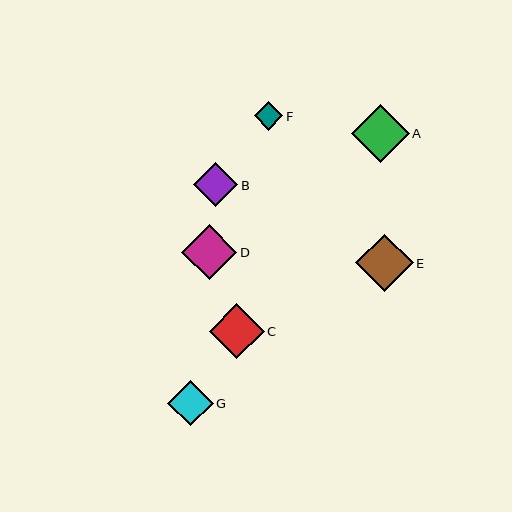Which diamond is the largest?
Diamond A is the largest with a size of approximately 58 pixels.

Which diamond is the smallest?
Diamond F is the smallest with a size of approximately 29 pixels.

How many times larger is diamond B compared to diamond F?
Diamond B is approximately 1.5 times the size of diamond F.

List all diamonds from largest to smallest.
From largest to smallest: A, E, D, C, G, B, F.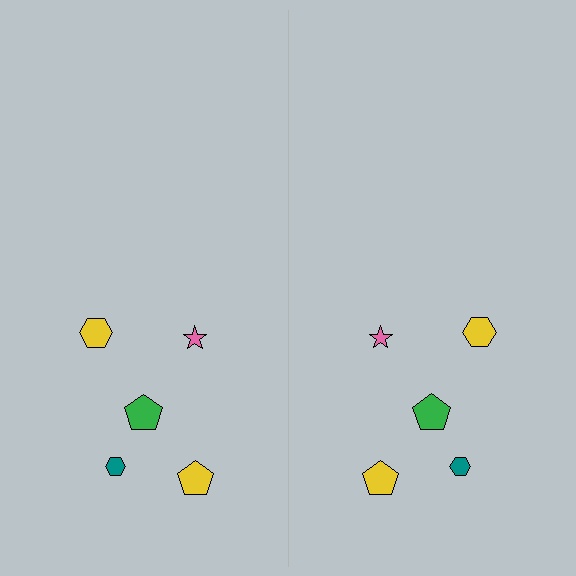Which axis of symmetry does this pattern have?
The pattern has a vertical axis of symmetry running through the center of the image.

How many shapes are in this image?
There are 10 shapes in this image.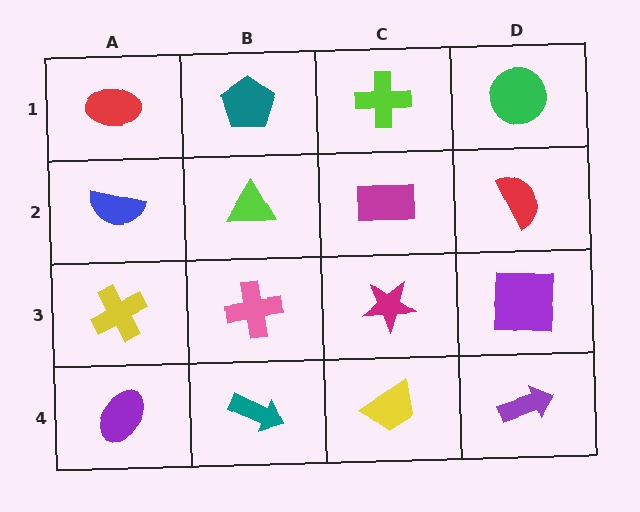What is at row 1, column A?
A red ellipse.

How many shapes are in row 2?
4 shapes.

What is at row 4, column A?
A purple ellipse.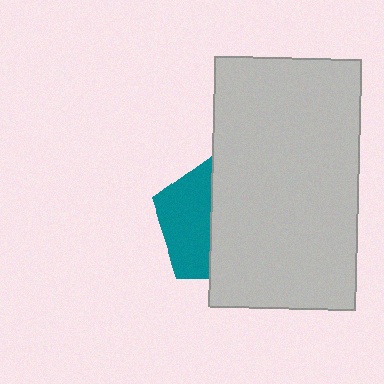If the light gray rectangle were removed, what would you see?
You would see the complete teal pentagon.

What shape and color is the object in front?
The object in front is a light gray rectangle.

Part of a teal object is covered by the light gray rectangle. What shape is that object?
It is a pentagon.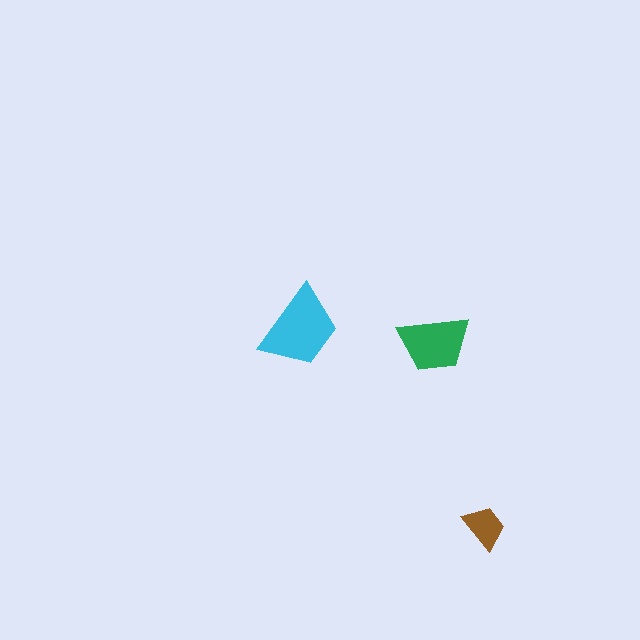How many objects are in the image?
There are 3 objects in the image.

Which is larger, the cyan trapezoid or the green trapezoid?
The cyan one.